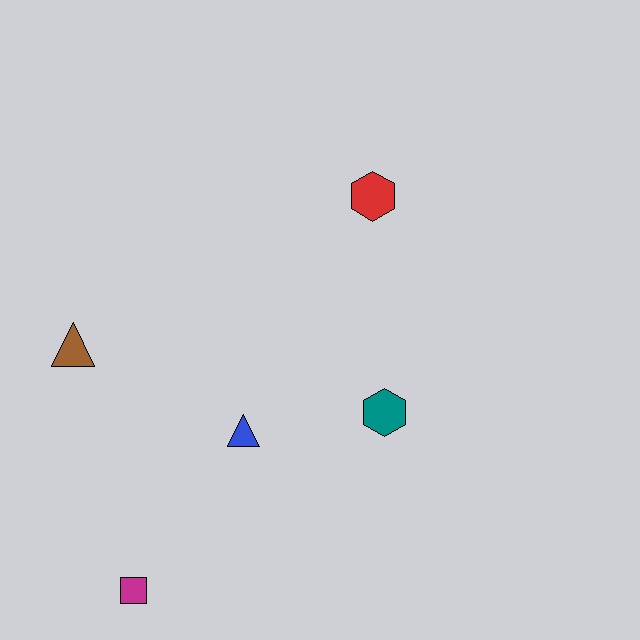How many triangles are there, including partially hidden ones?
There are 2 triangles.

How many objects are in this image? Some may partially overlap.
There are 5 objects.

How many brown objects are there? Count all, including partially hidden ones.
There is 1 brown object.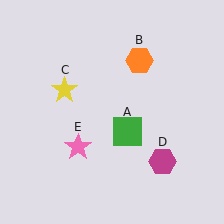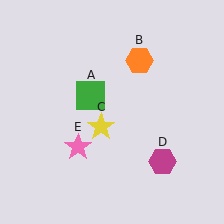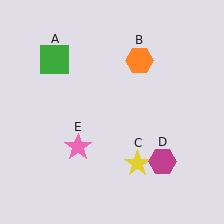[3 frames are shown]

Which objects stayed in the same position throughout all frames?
Orange hexagon (object B) and magenta hexagon (object D) and pink star (object E) remained stationary.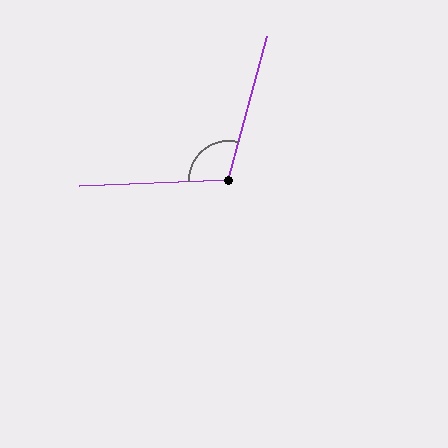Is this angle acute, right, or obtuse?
It is obtuse.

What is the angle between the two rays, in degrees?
Approximately 107 degrees.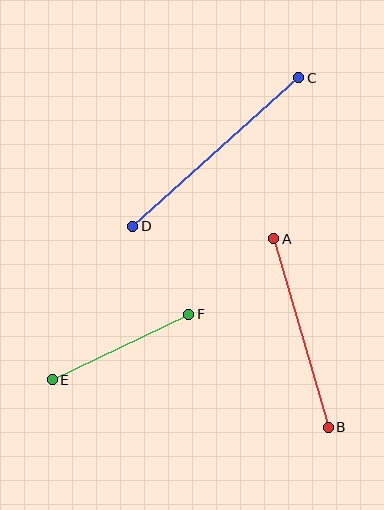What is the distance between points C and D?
The distance is approximately 222 pixels.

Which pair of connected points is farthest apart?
Points C and D are farthest apart.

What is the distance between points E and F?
The distance is approximately 151 pixels.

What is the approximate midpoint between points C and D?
The midpoint is at approximately (216, 152) pixels.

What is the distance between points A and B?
The distance is approximately 196 pixels.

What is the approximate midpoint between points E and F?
The midpoint is at approximately (121, 347) pixels.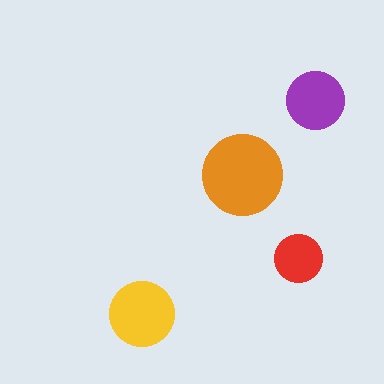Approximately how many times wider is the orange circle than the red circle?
About 1.5 times wider.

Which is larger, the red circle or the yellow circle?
The yellow one.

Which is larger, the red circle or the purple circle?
The purple one.